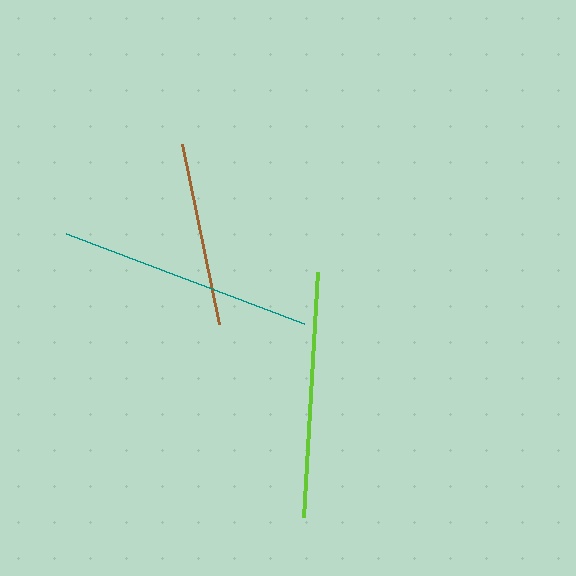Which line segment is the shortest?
The brown line is the shortest at approximately 183 pixels.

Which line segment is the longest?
The teal line is the longest at approximately 255 pixels.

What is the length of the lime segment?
The lime segment is approximately 245 pixels long.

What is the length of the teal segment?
The teal segment is approximately 255 pixels long.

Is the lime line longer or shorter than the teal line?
The teal line is longer than the lime line.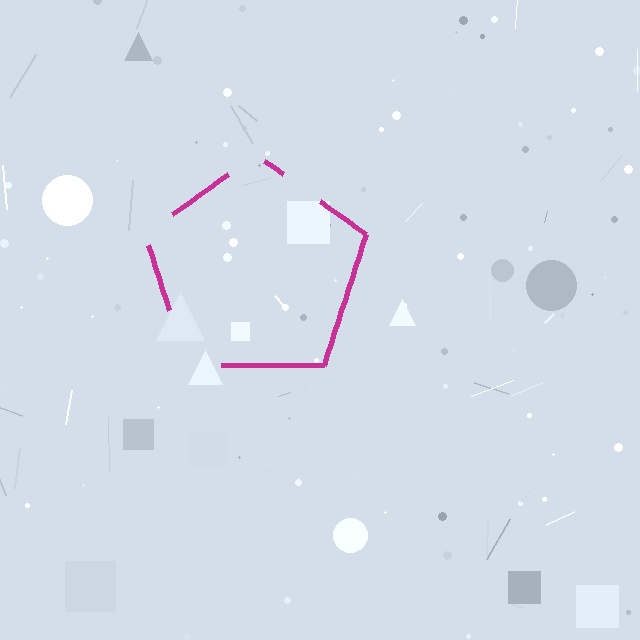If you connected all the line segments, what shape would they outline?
They would outline a pentagon.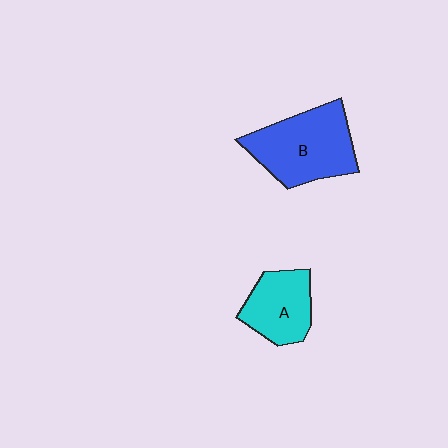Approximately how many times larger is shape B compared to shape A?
Approximately 1.5 times.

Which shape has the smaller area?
Shape A (cyan).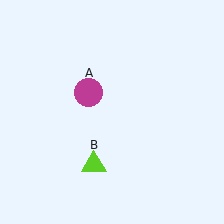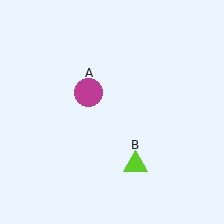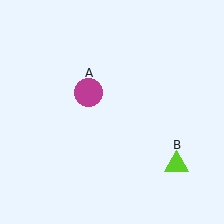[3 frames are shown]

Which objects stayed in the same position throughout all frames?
Magenta circle (object A) remained stationary.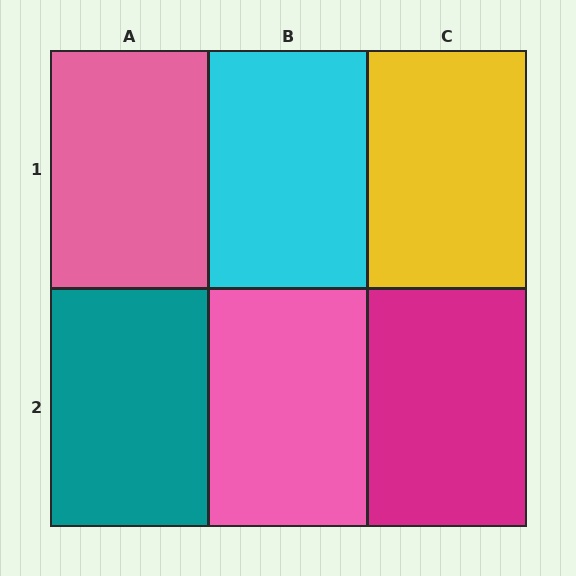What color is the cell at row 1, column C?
Yellow.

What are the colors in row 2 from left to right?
Teal, pink, magenta.